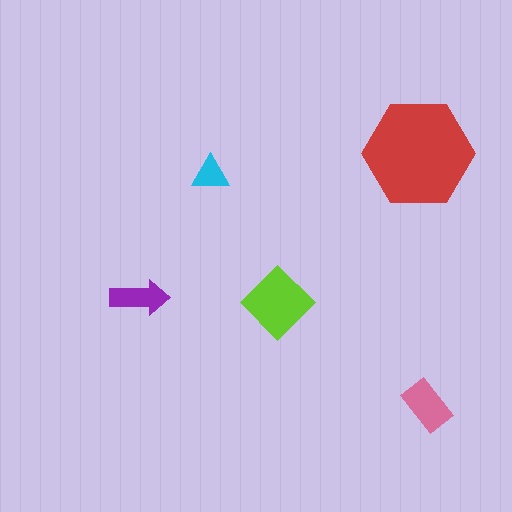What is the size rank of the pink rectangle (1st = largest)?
3rd.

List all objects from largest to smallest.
The red hexagon, the lime diamond, the pink rectangle, the purple arrow, the cyan triangle.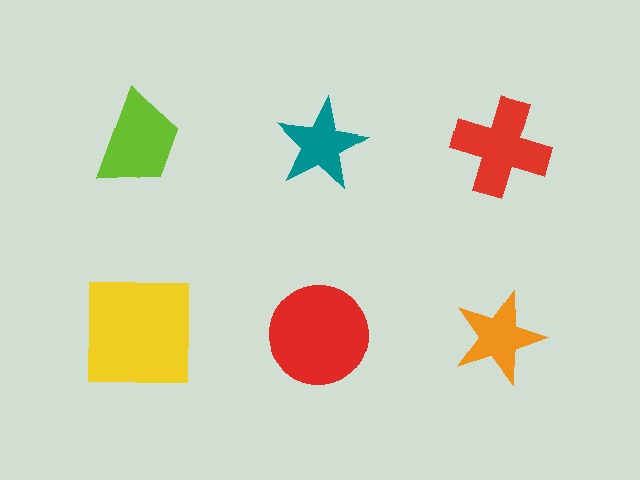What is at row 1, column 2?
A teal star.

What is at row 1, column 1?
A lime trapezoid.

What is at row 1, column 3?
A red cross.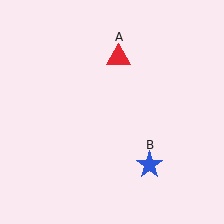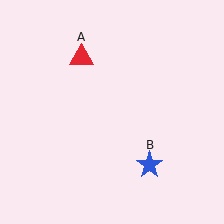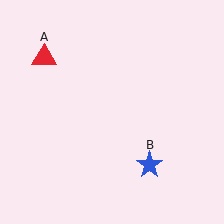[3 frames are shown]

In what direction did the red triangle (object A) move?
The red triangle (object A) moved left.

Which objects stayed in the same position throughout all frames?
Blue star (object B) remained stationary.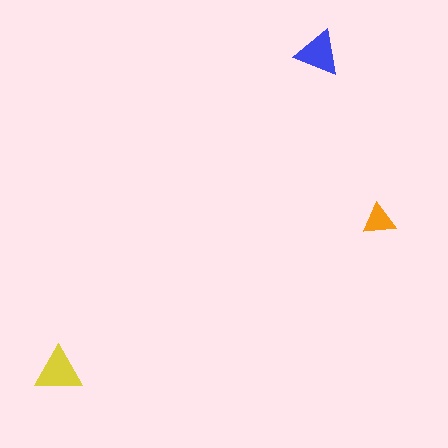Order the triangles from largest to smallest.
the yellow one, the blue one, the orange one.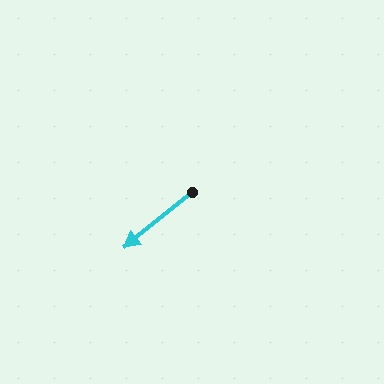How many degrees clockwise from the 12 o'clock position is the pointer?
Approximately 231 degrees.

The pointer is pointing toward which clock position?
Roughly 8 o'clock.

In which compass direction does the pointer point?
Southwest.